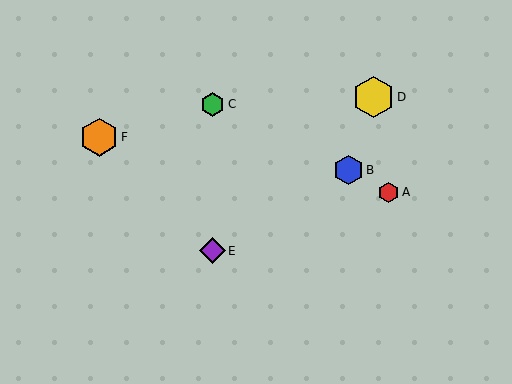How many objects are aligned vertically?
2 objects (C, E) are aligned vertically.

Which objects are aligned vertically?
Objects C, E are aligned vertically.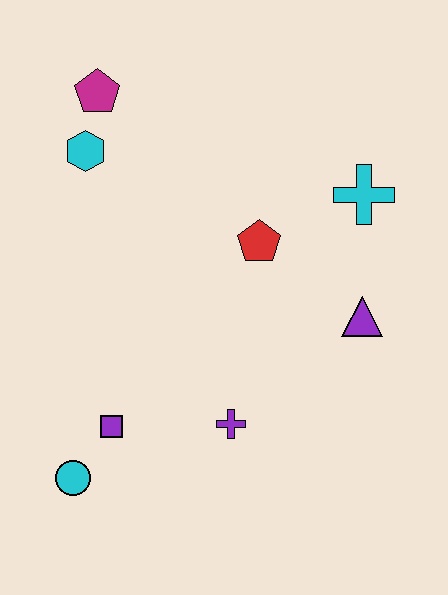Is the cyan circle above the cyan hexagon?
No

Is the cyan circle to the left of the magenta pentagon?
Yes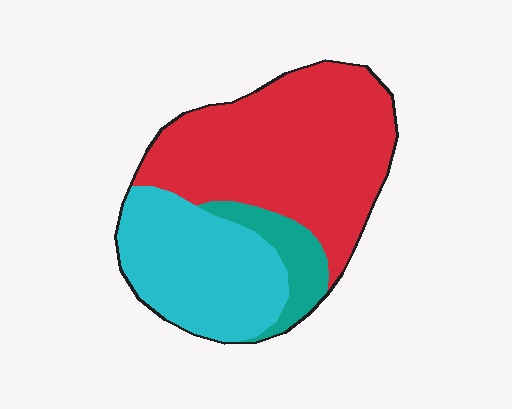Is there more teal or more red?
Red.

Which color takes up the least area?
Teal, at roughly 10%.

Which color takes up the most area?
Red, at roughly 55%.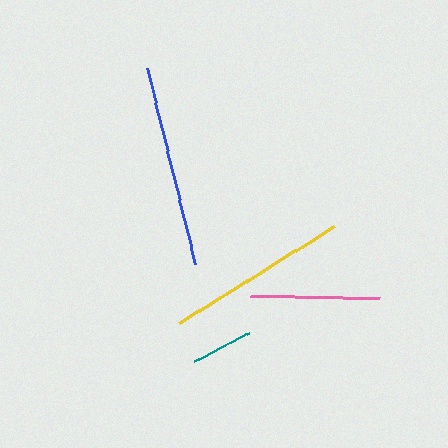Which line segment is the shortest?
The teal line is the shortest at approximately 62 pixels.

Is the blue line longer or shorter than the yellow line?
The blue line is longer than the yellow line.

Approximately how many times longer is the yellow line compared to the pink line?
The yellow line is approximately 1.4 times the length of the pink line.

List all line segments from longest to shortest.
From longest to shortest: blue, yellow, pink, teal.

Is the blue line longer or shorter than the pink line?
The blue line is longer than the pink line.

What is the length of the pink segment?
The pink segment is approximately 129 pixels long.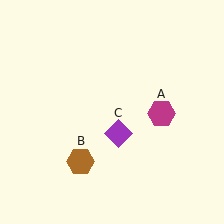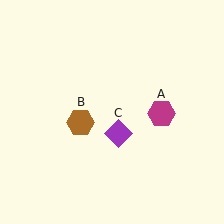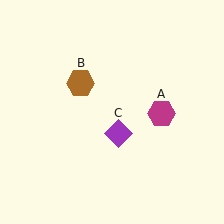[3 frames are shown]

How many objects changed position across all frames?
1 object changed position: brown hexagon (object B).